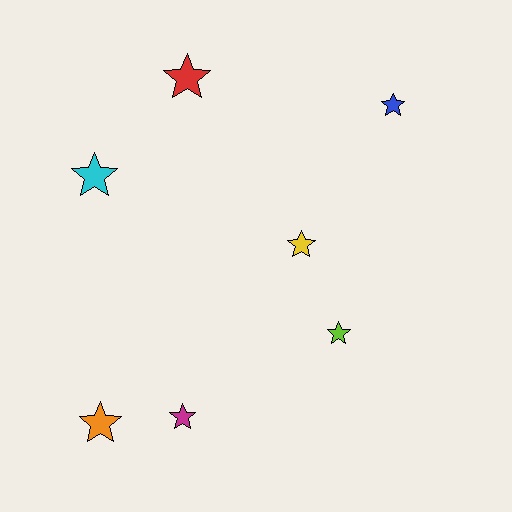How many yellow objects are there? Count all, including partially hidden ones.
There is 1 yellow object.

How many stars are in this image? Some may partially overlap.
There are 7 stars.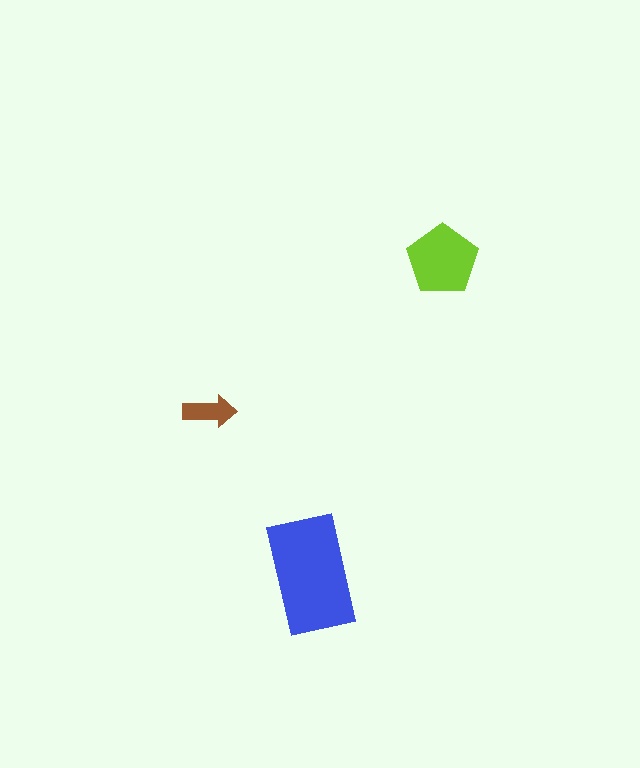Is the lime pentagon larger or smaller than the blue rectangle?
Smaller.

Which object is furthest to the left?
The brown arrow is leftmost.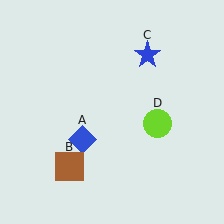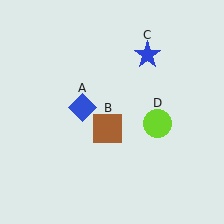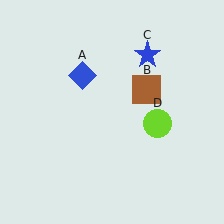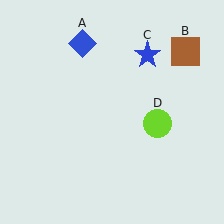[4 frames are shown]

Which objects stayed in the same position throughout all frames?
Blue star (object C) and lime circle (object D) remained stationary.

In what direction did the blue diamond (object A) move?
The blue diamond (object A) moved up.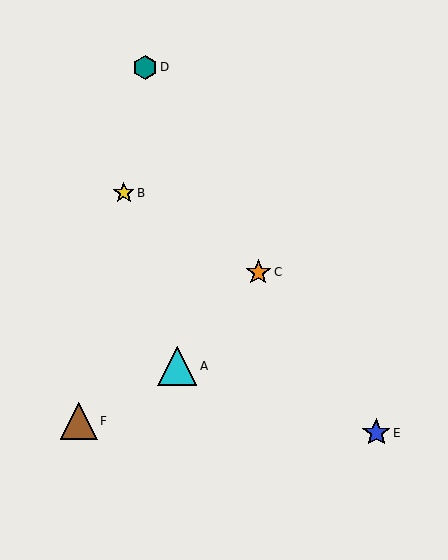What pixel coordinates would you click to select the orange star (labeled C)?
Click at (258, 272) to select the orange star C.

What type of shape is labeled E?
Shape E is a blue star.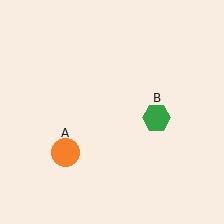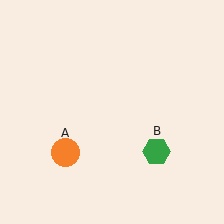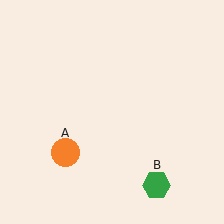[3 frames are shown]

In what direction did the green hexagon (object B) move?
The green hexagon (object B) moved down.